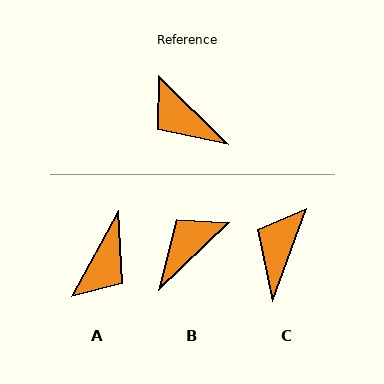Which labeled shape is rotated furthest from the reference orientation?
A, about 106 degrees away.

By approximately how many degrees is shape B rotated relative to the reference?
Approximately 92 degrees clockwise.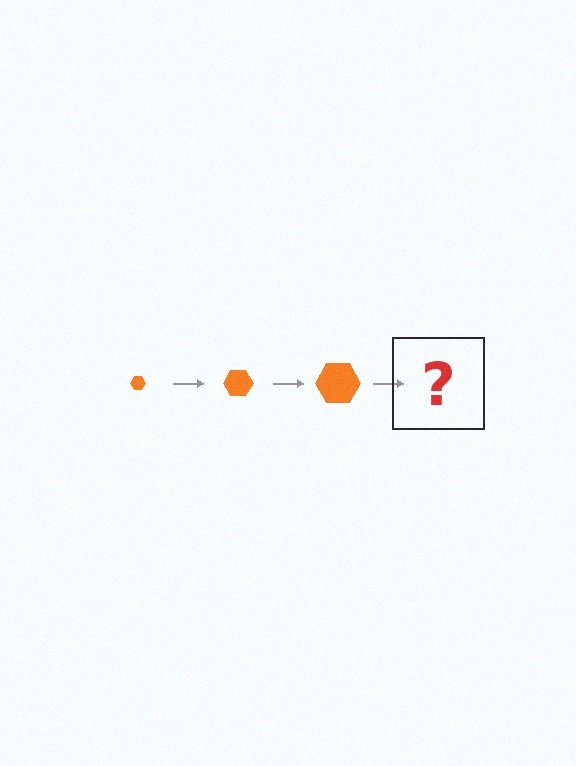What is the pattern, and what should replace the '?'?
The pattern is that the hexagon gets progressively larger each step. The '?' should be an orange hexagon, larger than the previous one.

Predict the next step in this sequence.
The next step is an orange hexagon, larger than the previous one.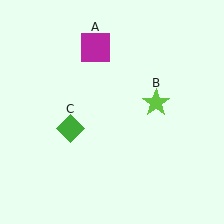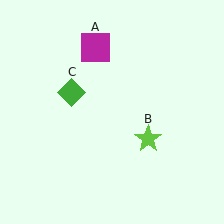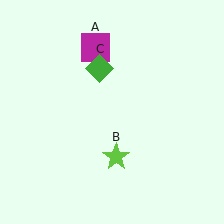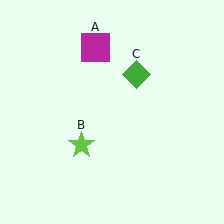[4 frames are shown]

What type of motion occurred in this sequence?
The lime star (object B), green diamond (object C) rotated clockwise around the center of the scene.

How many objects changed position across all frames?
2 objects changed position: lime star (object B), green diamond (object C).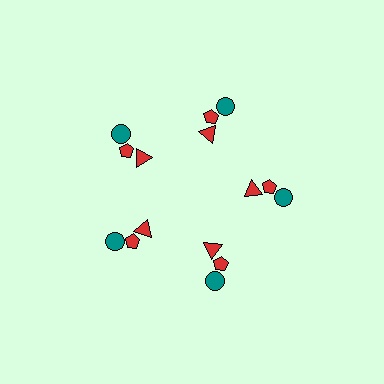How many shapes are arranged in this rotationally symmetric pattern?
There are 15 shapes, arranged in 5 groups of 3.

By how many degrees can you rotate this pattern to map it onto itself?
The pattern maps onto itself every 72 degrees of rotation.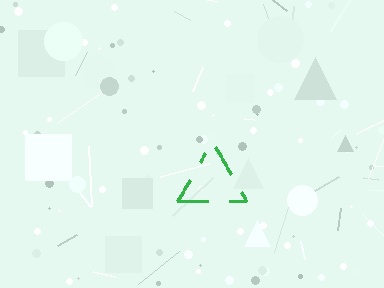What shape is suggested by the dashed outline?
The dashed outline suggests a triangle.